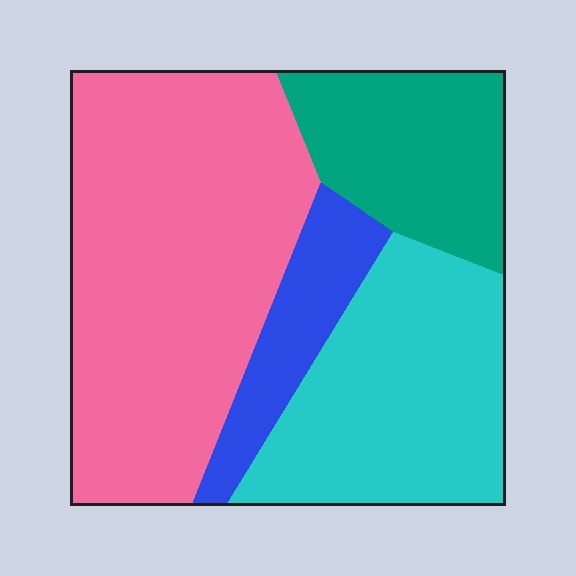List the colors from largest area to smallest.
From largest to smallest: pink, cyan, teal, blue.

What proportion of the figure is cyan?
Cyan takes up about one quarter (1/4) of the figure.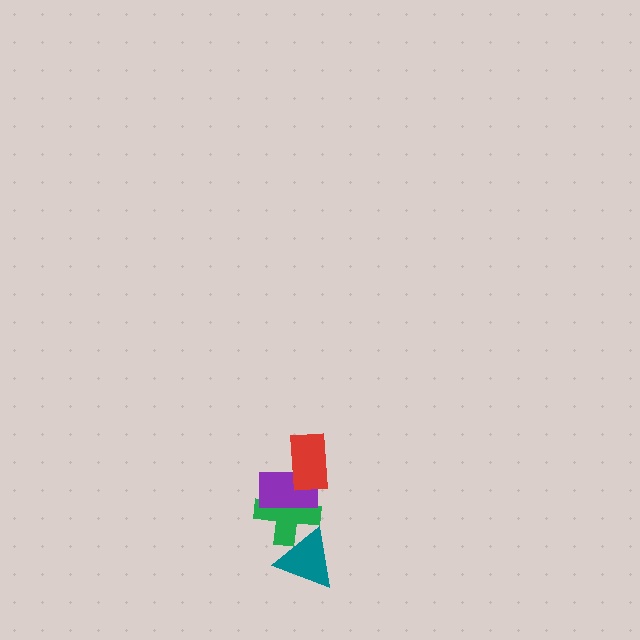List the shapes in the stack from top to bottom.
From top to bottom: the red rectangle, the purple rectangle, the green cross, the teal triangle.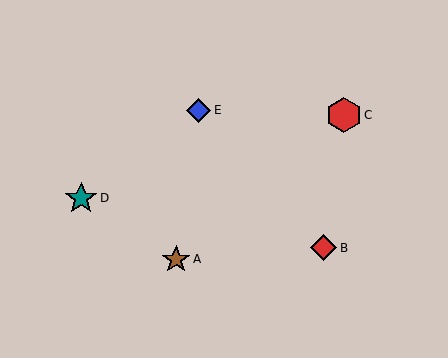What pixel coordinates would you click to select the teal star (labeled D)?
Click at (81, 198) to select the teal star D.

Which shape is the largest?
The red hexagon (labeled C) is the largest.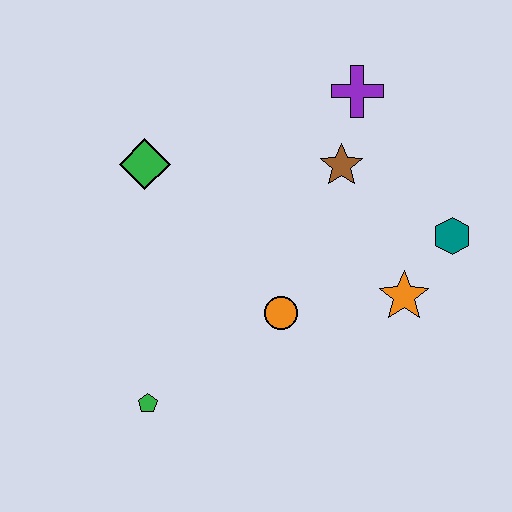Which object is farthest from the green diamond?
The teal hexagon is farthest from the green diamond.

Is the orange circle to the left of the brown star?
Yes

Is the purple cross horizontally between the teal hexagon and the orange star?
No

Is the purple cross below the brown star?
No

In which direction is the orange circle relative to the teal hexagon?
The orange circle is to the left of the teal hexagon.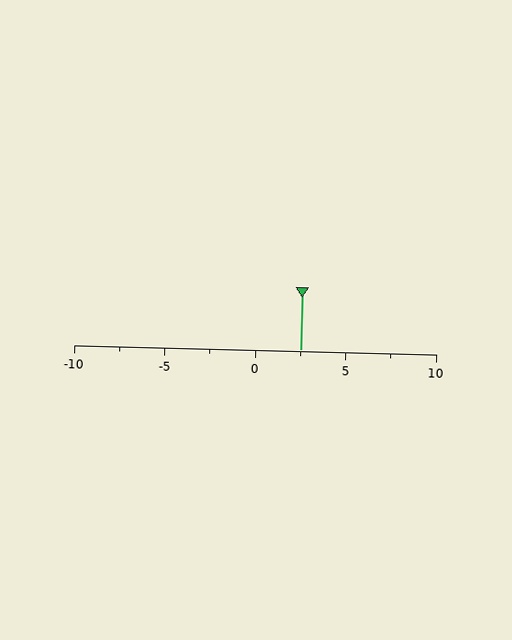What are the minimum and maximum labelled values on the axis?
The axis runs from -10 to 10.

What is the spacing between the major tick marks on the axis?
The major ticks are spaced 5 apart.